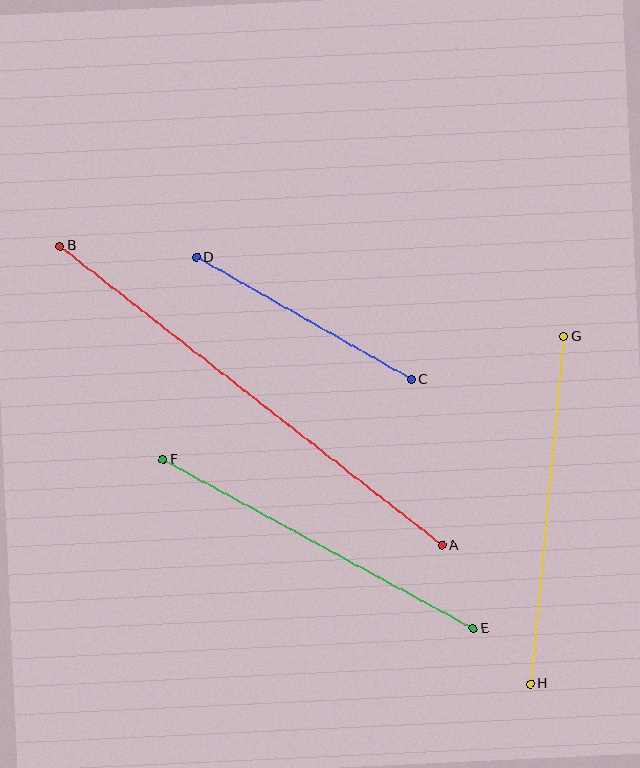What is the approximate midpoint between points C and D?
The midpoint is at approximately (304, 318) pixels.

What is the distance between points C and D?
The distance is approximately 247 pixels.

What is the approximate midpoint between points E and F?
The midpoint is at approximately (318, 544) pixels.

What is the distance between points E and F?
The distance is approximately 353 pixels.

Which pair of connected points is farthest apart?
Points A and B are farthest apart.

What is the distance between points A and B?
The distance is approximately 485 pixels.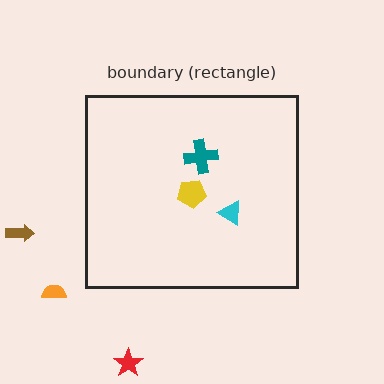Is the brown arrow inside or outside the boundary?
Outside.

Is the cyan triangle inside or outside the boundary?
Inside.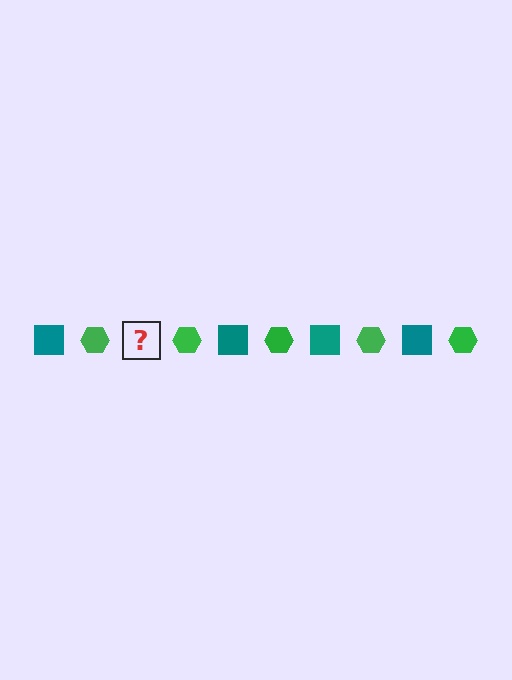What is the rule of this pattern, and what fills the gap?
The rule is that the pattern alternates between teal square and green hexagon. The gap should be filled with a teal square.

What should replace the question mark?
The question mark should be replaced with a teal square.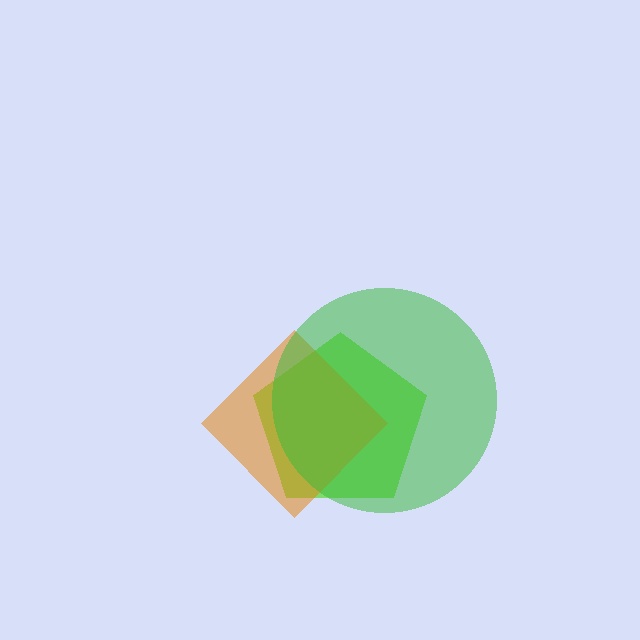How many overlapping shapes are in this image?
There are 3 overlapping shapes in the image.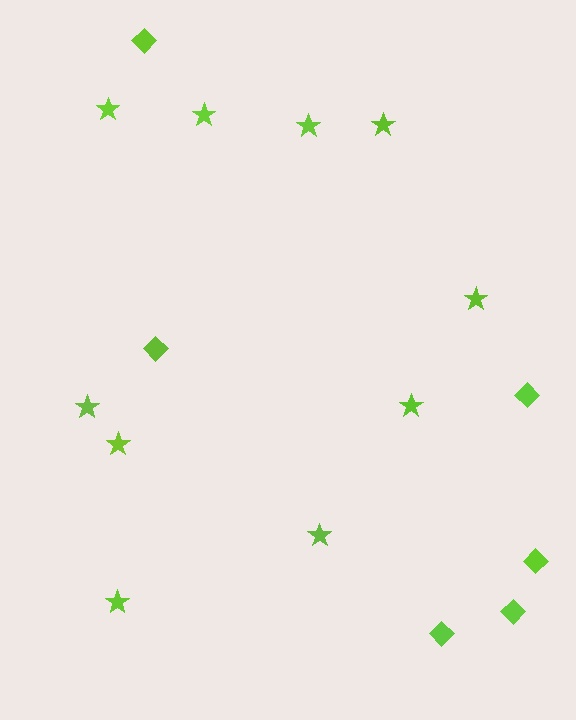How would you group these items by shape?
There are 2 groups: one group of stars (10) and one group of diamonds (6).